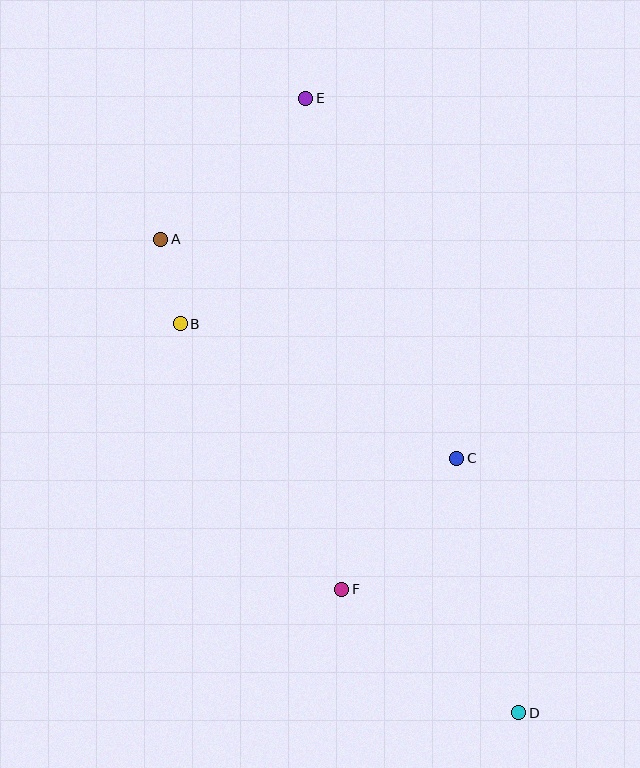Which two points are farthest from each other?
Points D and E are farthest from each other.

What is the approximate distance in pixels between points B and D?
The distance between B and D is approximately 516 pixels.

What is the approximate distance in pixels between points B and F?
The distance between B and F is approximately 311 pixels.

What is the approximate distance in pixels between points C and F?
The distance between C and F is approximately 174 pixels.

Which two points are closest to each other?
Points A and B are closest to each other.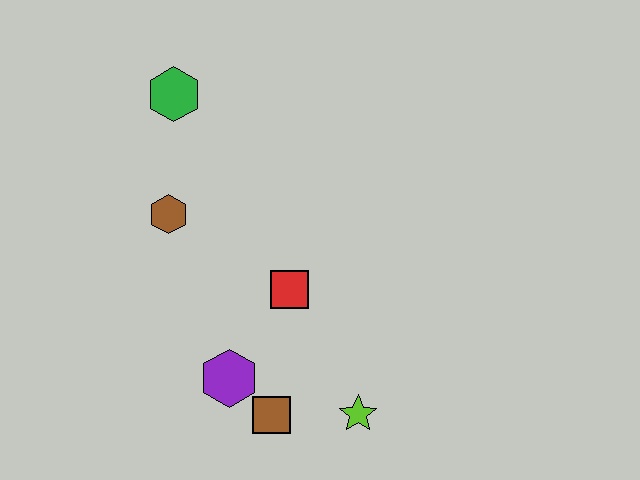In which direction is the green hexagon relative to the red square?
The green hexagon is above the red square.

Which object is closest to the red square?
The purple hexagon is closest to the red square.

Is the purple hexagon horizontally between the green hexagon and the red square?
Yes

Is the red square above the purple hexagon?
Yes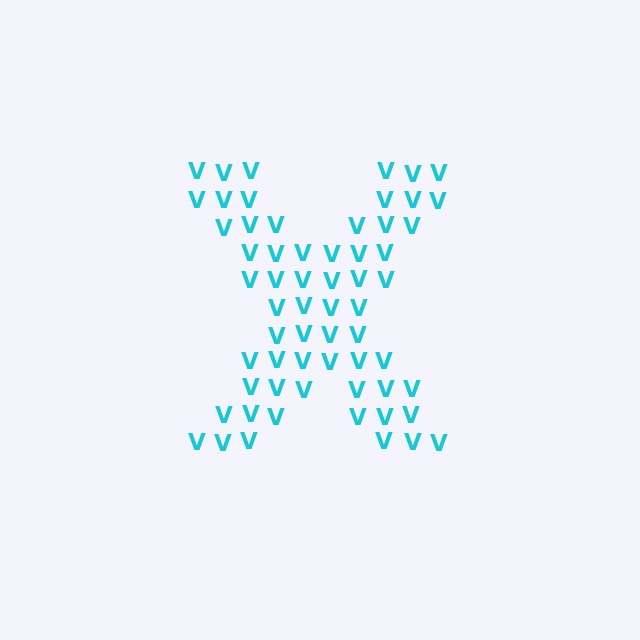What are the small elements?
The small elements are letter V's.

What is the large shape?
The large shape is the letter X.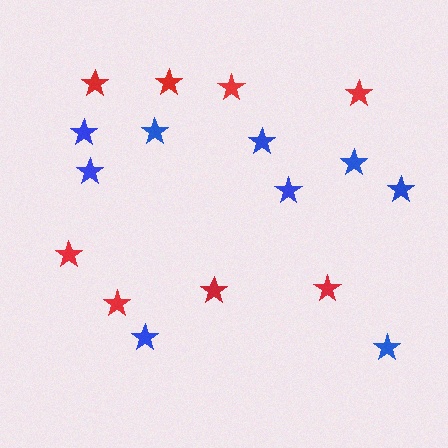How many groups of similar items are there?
There are 2 groups: one group of blue stars (9) and one group of red stars (8).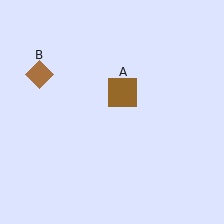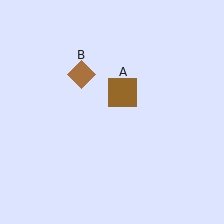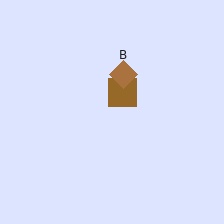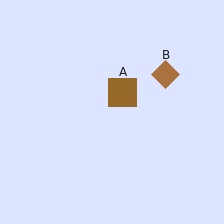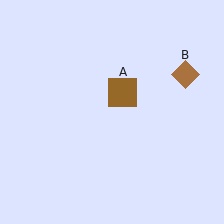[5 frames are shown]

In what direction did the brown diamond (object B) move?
The brown diamond (object B) moved right.